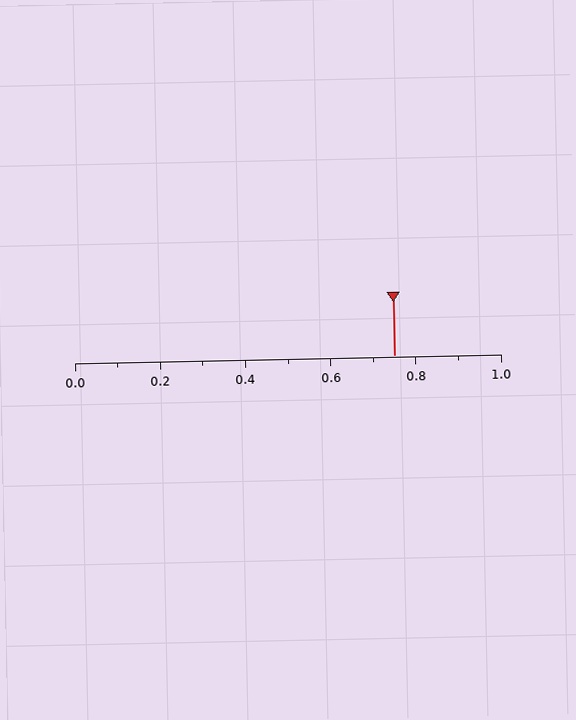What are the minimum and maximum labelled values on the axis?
The axis runs from 0.0 to 1.0.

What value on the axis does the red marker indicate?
The marker indicates approximately 0.75.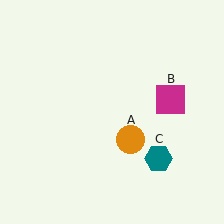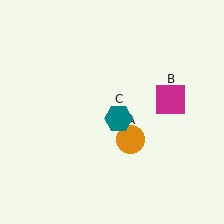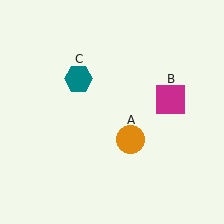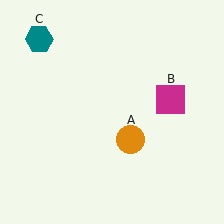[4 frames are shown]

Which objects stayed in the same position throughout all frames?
Orange circle (object A) and magenta square (object B) remained stationary.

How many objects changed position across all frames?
1 object changed position: teal hexagon (object C).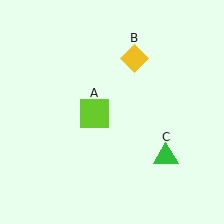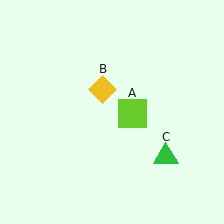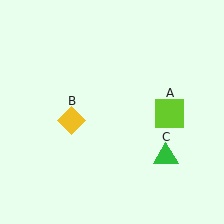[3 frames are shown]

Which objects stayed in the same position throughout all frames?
Green triangle (object C) remained stationary.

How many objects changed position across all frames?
2 objects changed position: lime square (object A), yellow diamond (object B).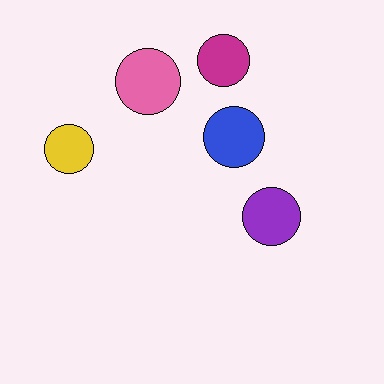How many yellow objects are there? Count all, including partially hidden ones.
There is 1 yellow object.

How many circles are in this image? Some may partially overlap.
There are 5 circles.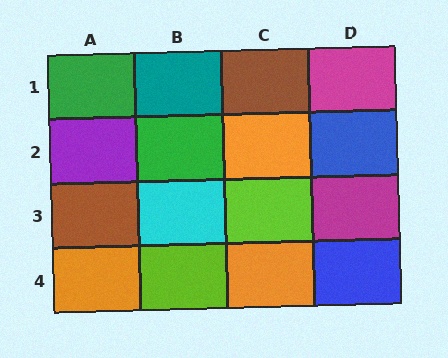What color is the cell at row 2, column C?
Orange.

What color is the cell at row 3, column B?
Cyan.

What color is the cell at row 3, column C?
Lime.